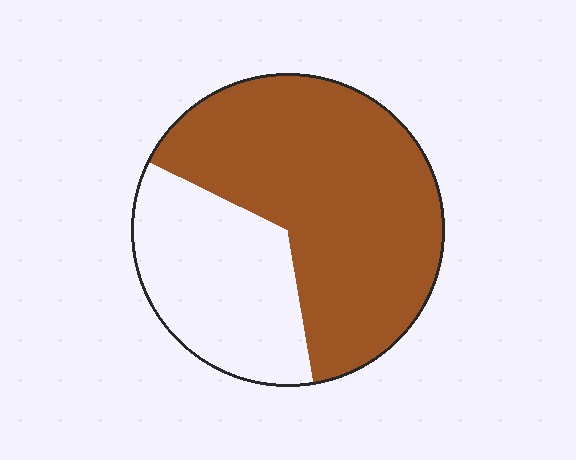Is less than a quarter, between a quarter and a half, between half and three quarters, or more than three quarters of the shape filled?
Between half and three quarters.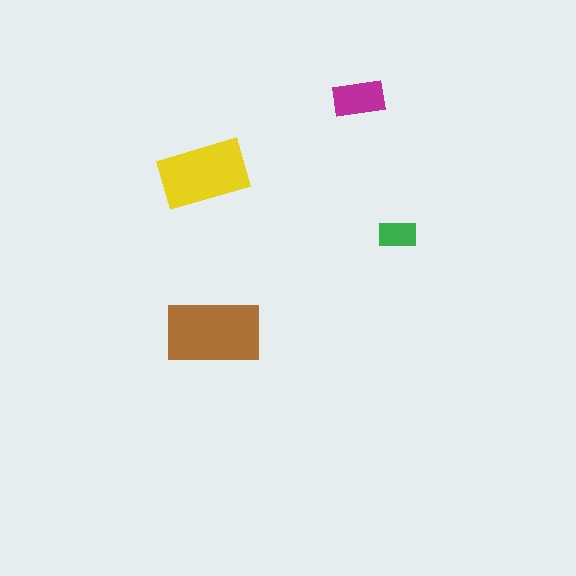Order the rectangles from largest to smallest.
the brown one, the yellow one, the magenta one, the green one.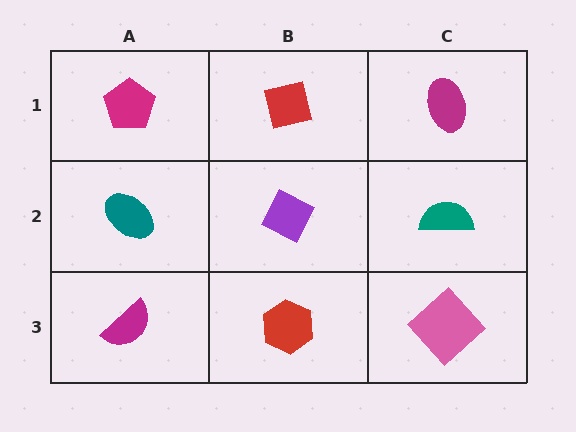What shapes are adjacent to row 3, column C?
A teal semicircle (row 2, column C), a red hexagon (row 3, column B).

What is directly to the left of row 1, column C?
A red square.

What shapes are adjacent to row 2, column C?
A magenta ellipse (row 1, column C), a pink diamond (row 3, column C), a purple diamond (row 2, column B).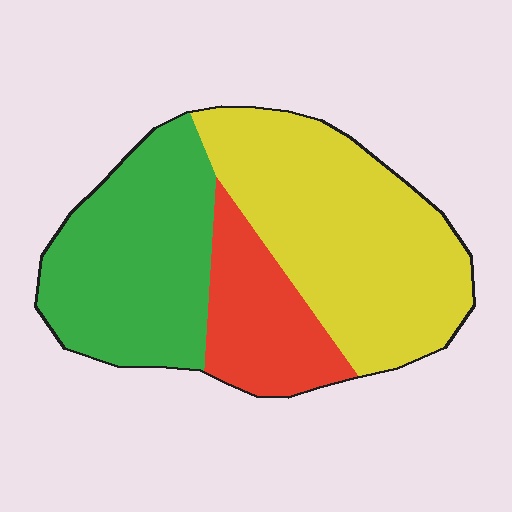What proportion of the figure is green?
Green takes up about three eighths (3/8) of the figure.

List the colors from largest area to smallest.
From largest to smallest: yellow, green, red.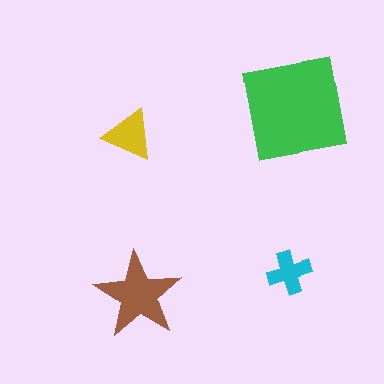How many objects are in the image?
There are 4 objects in the image.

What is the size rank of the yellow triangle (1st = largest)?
3rd.